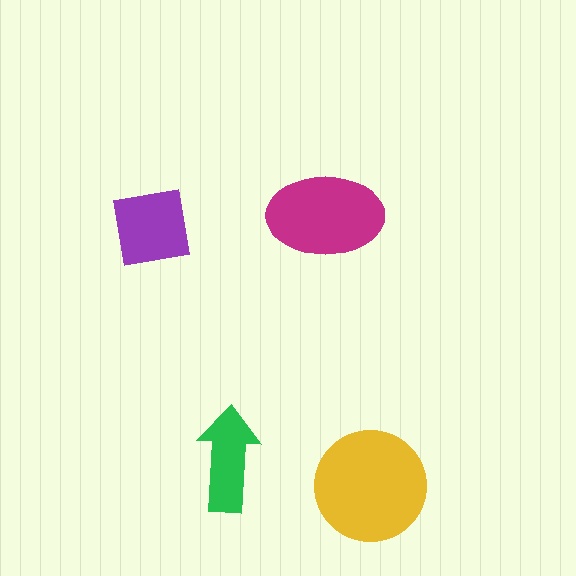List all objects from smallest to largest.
The green arrow, the purple square, the magenta ellipse, the yellow circle.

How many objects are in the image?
There are 4 objects in the image.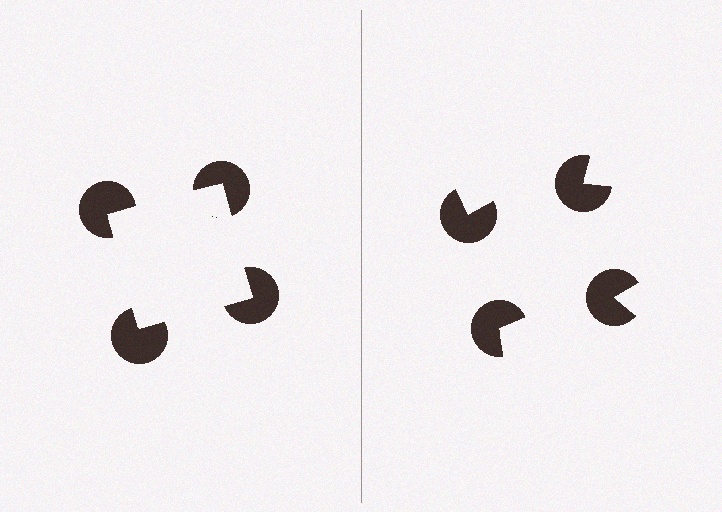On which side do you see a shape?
An illusory square appears on the left side. On the right side the wedge cuts are rotated, so no coherent shape forms.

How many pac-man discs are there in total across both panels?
8 — 4 on each side.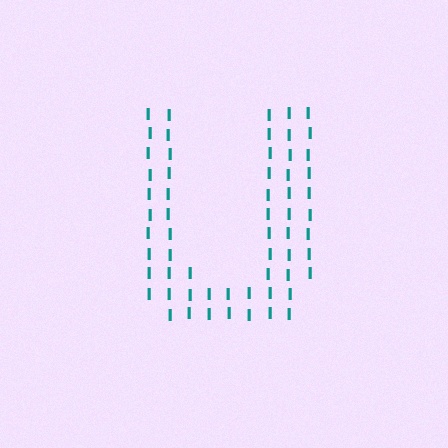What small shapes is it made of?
It is made of small letter I's.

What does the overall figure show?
The overall figure shows the letter U.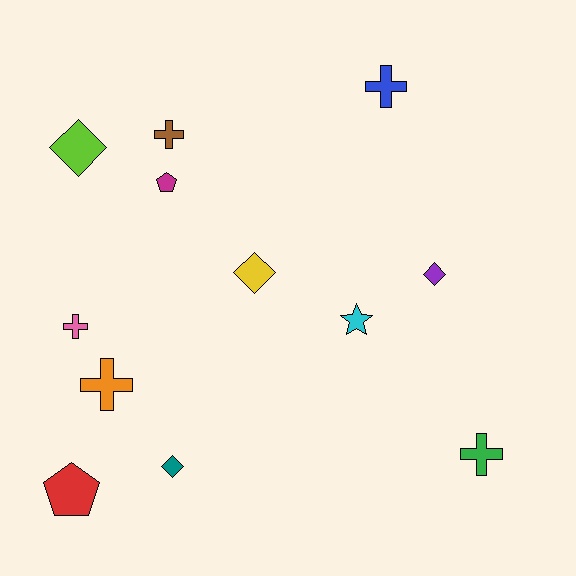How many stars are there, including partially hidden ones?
There is 1 star.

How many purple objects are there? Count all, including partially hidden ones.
There is 1 purple object.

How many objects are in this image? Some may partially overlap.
There are 12 objects.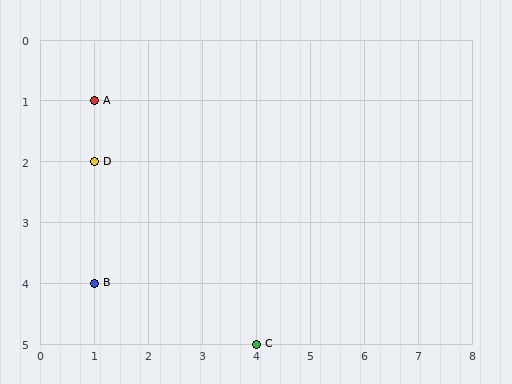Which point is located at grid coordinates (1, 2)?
Point D is at (1, 2).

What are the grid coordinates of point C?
Point C is at grid coordinates (4, 5).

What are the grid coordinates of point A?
Point A is at grid coordinates (1, 1).